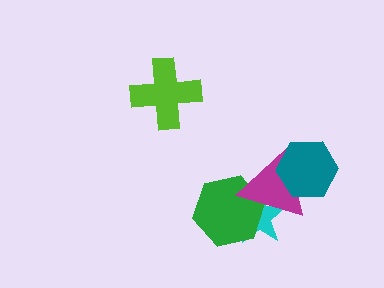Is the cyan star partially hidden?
Yes, it is partially covered by another shape.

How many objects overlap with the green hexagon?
2 objects overlap with the green hexagon.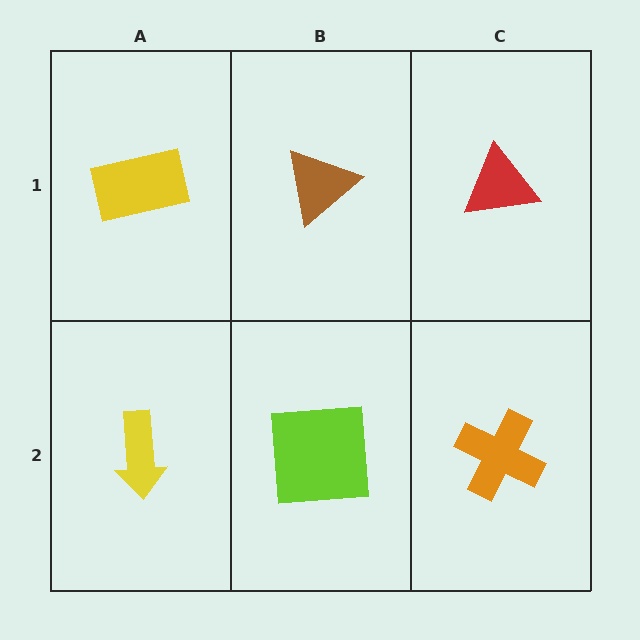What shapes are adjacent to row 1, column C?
An orange cross (row 2, column C), a brown triangle (row 1, column B).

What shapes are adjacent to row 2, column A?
A yellow rectangle (row 1, column A), a lime square (row 2, column B).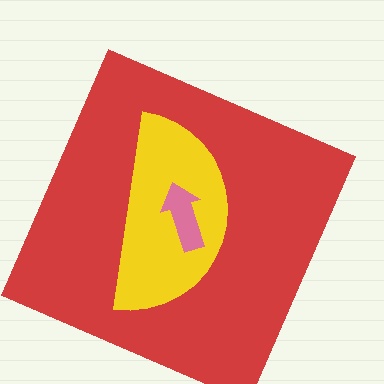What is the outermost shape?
The red square.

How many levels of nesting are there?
3.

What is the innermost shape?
The pink arrow.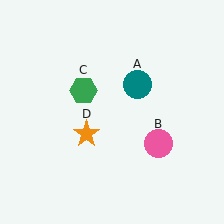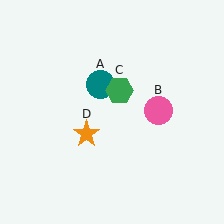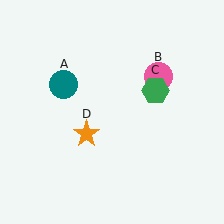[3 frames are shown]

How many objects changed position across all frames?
3 objects changed position: teal circle (object A), pink circle (object B), green hexagon (object C).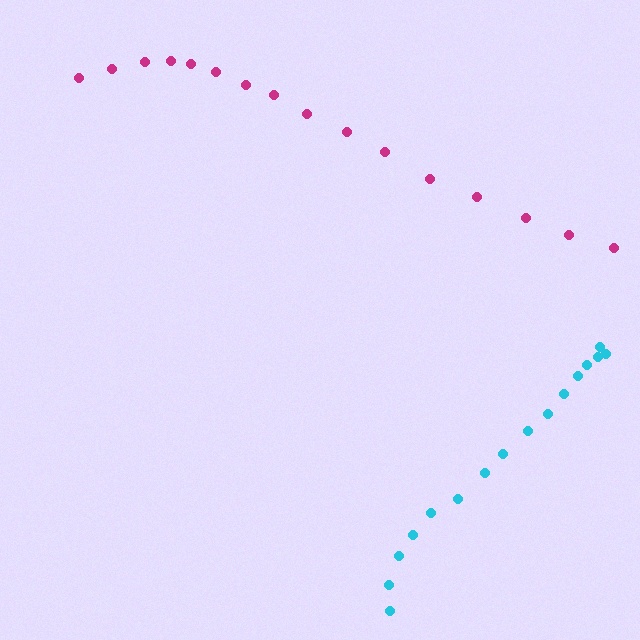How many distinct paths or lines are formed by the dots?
There are 2 distinct paths.